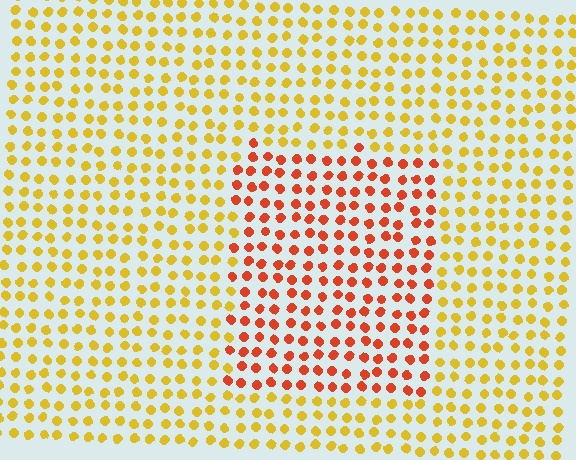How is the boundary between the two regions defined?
The boundary is defined purely by a slight shift in hue (about 42 degrees). Spacing, size, and orientation are identical on both sides.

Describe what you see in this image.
The image is filled with small yellow elements in a uniform arrangement. A rectangle-shaped region is visible where the elements are tinted to a slightly different hue, forming a subtle color boundary.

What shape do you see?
I see a rectangle.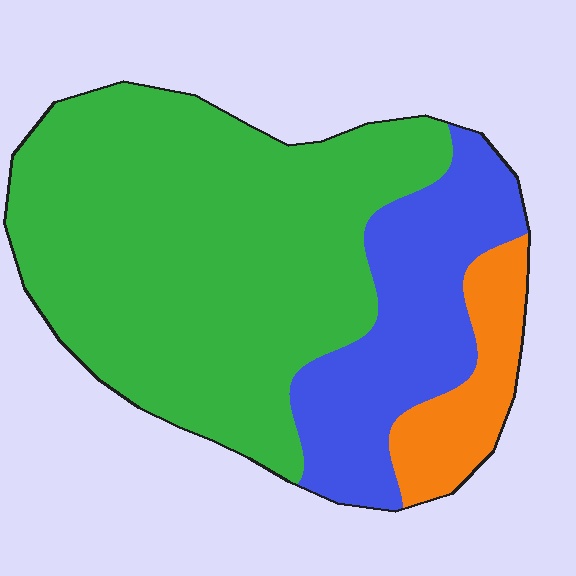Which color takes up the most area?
Green, at roughly 65%.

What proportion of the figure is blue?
Blue covers 25% of the figure.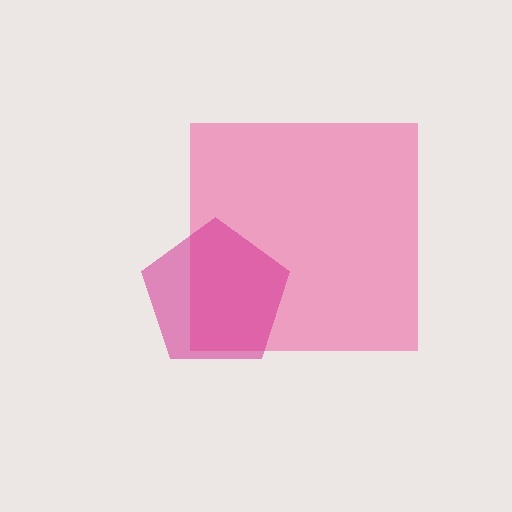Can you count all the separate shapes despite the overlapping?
Yes, there are 2 separate shapes.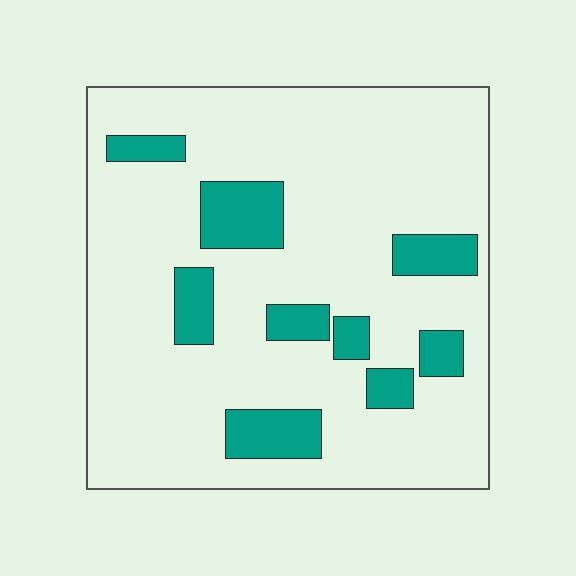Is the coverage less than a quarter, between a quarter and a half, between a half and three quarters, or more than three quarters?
Less than a quarter.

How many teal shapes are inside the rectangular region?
9.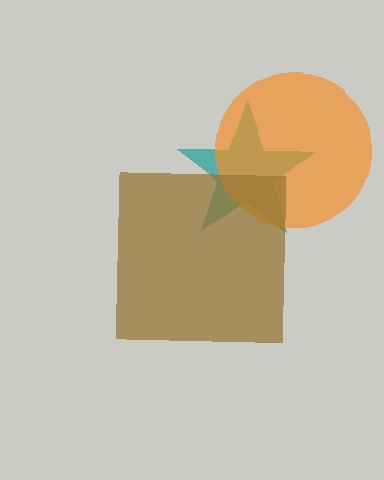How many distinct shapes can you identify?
There are 3 distinct shapes: a teal star, an orange circle, a brown square.